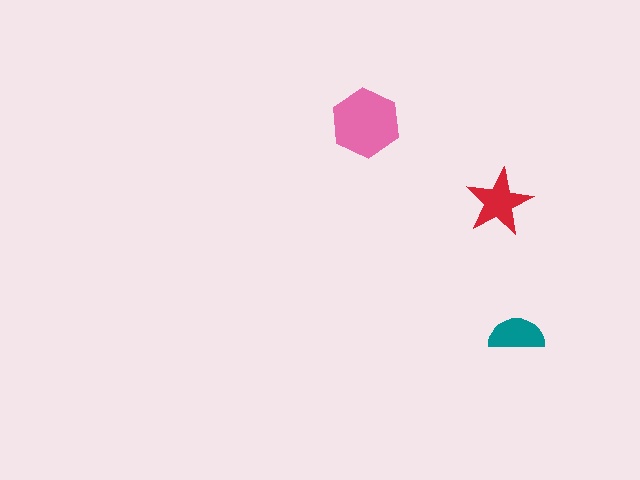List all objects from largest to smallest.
The pink hexagon, the red star, the teal semicircle.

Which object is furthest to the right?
The teal semicircle is rightmost.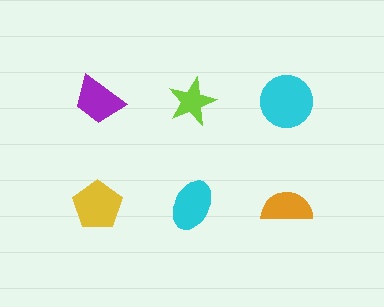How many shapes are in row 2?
3 shapes.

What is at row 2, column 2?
A cyan ellipse.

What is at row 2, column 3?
An orange semicircle.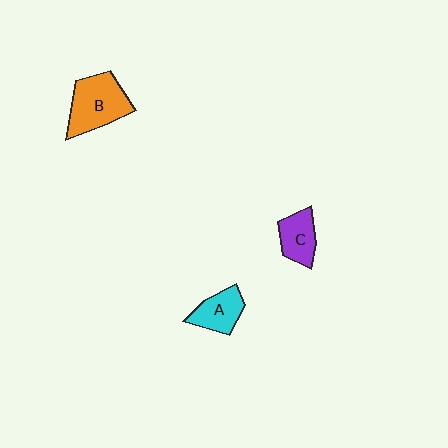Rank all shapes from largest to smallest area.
From largest to smallest: B (orange), A (cyan), C (purple).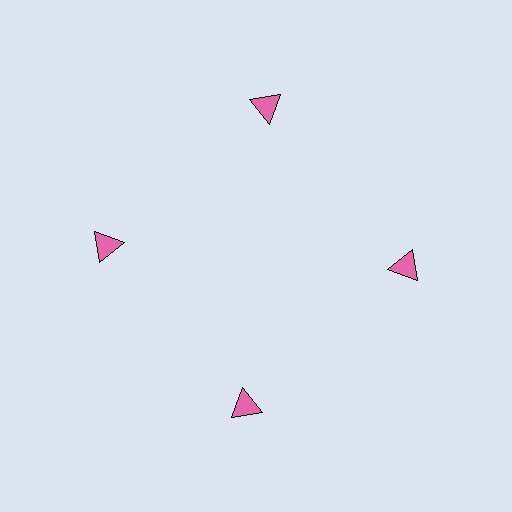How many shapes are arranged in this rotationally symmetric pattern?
There are 4 shapes, arranged in 4 groups of 1.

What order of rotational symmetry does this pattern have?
This pattern has 4-fold rotational symmetry.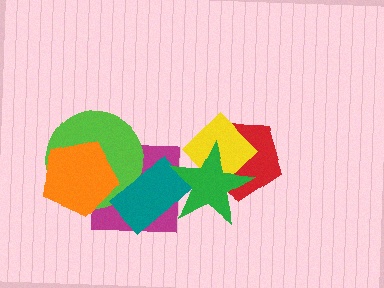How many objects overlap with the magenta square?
4 objects overlap with the magenta square.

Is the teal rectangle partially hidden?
Yes, it is partially covered by another shape.